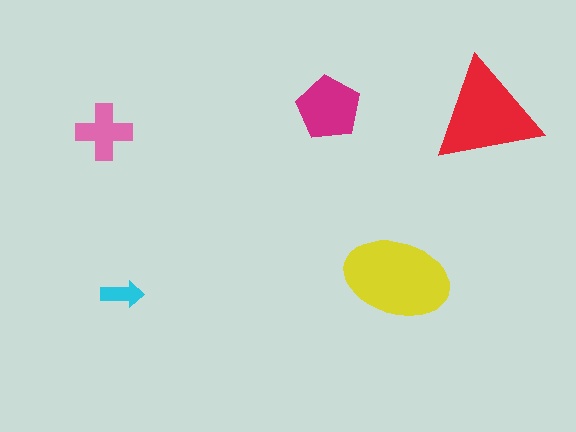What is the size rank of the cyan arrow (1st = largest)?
5th.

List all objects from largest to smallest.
The yellow ellipse, the red triangle, the magenta pentagon, the pink cross, the cyan arrow.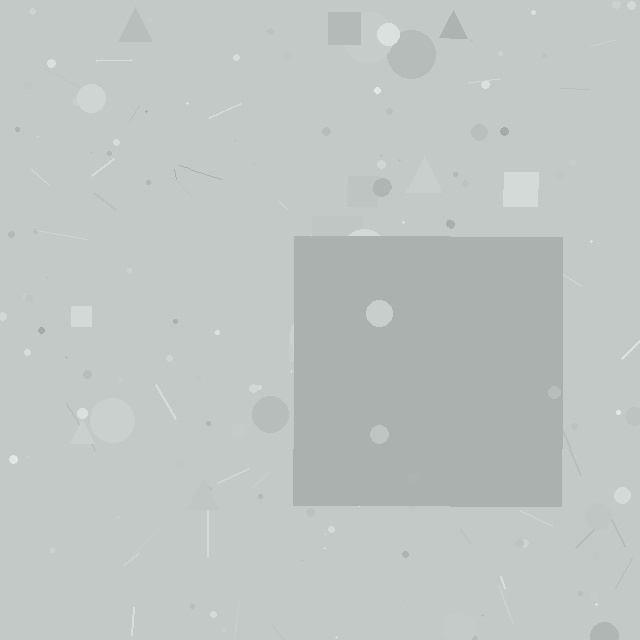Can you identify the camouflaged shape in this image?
The camouflaged shape is a square.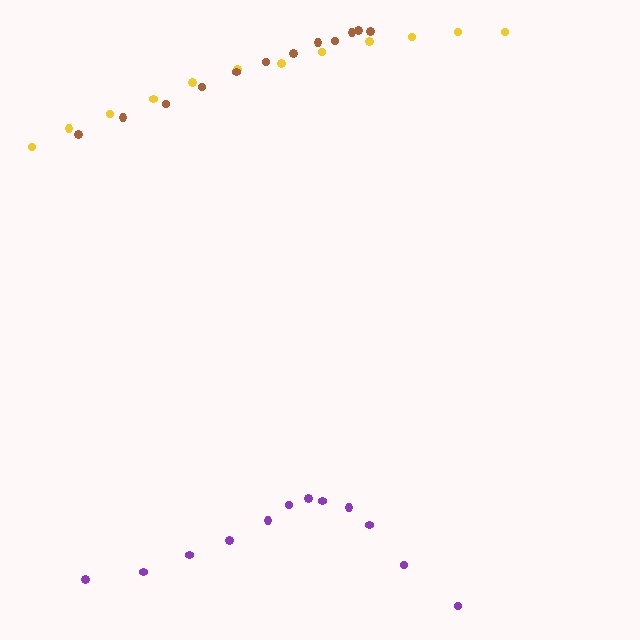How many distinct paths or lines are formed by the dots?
There are 3 distinct paths.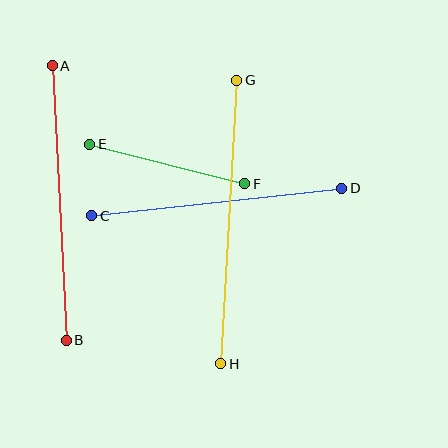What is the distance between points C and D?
The distance is approximately 252 pixels.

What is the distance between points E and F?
The distance is approximately 160 pixels.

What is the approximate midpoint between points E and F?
The midpoint is at approximately (167, 164) pixels.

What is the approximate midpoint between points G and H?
The midpoint is at approximately (229, 222) pixels.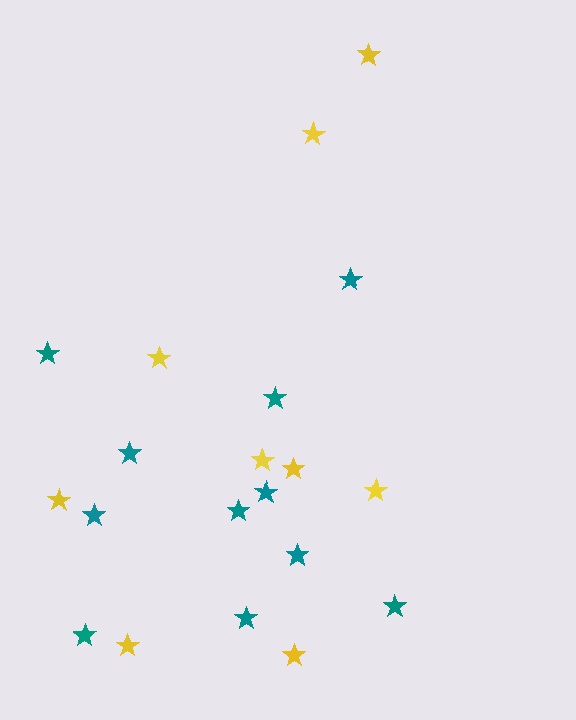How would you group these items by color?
There are 2 groups: one group of yellow stars (9) and one group of teal stars (11).